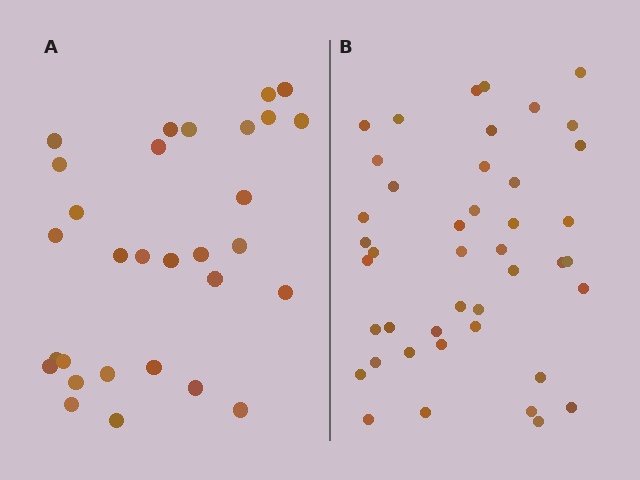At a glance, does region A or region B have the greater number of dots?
Region B (the right region) has more dots.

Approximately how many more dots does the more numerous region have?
Region B has approximately 15 more dots than region A.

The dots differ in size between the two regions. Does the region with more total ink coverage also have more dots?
No. Region A has more total ink coverage because its dots are larger, but region B actually contains more individual dots. Total area can be misleading — the number of items is what matters here.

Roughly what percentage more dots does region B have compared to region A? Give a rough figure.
About 45% more.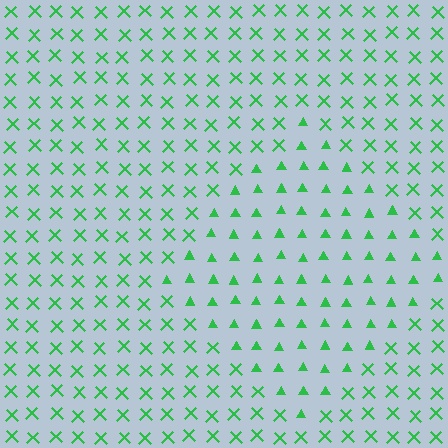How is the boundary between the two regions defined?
The boundary is defined by a change in element shape: triangles inside vs. X marks outside. All elements share the same color and spacing.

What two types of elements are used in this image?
The image uses triangles inside the diamond region and X marks outside it.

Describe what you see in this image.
The image is filled with small green elements arranged in a uniform grid. A diamond-shaped region contains triangles, while the surrounding area contains X marks. The boundary is defined purely by the change in element shape.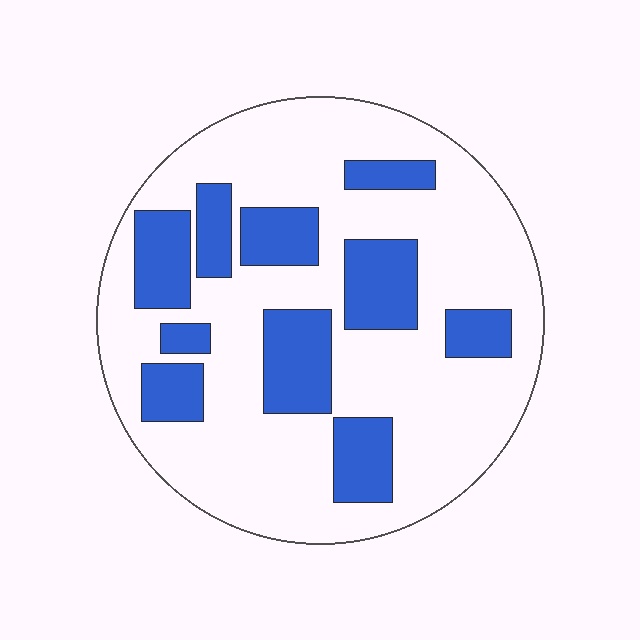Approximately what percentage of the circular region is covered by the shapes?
Approximately 30%.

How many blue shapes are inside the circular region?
10.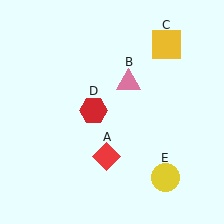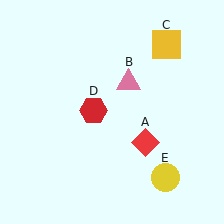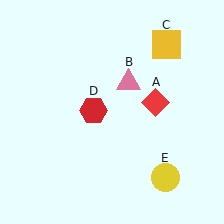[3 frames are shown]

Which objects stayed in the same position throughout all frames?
Pink triangle (object B) and yellow square (object C) and red hexagon (object D) and yellow circle (object E) remained stationary.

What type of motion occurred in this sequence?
The red diamond (object A) rotated counterclockwise around the center of the scene.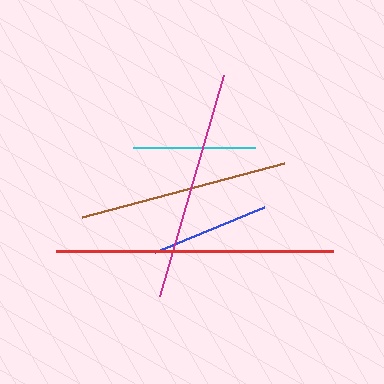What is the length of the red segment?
The red segment is approximately 277 pixels long.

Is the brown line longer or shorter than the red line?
The red line is longer than the brown line.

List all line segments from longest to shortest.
From longest to shortest: red, magenta, brown, cyan, blue.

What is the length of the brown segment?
The brown segment is approximately 209 pixels long.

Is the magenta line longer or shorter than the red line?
The red line is longer than the magenta line.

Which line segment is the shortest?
The blue line is the shortest at approximately 119 pixels.